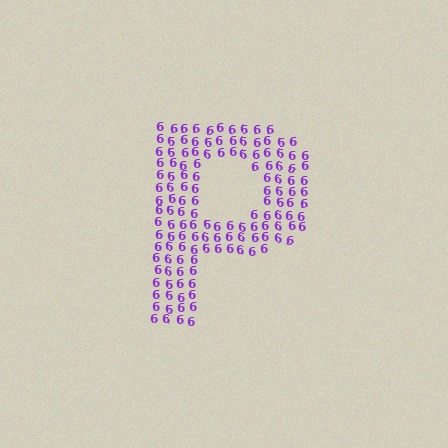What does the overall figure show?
The overall figure shows the letter P.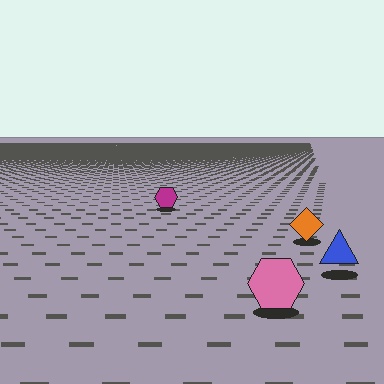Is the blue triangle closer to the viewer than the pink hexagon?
No. The pink hexagon is closer — you can tell from the texture gradient: the ground texture is coarser near it.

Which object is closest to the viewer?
The pink hexagon is closest. The texture marks near it are larger and more spread out.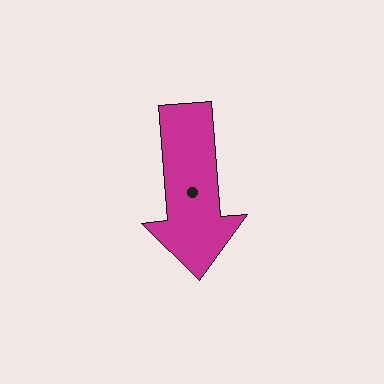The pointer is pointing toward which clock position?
Roughly 6 o'clock.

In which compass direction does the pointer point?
South.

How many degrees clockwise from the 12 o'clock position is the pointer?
Approximately 175 degrees.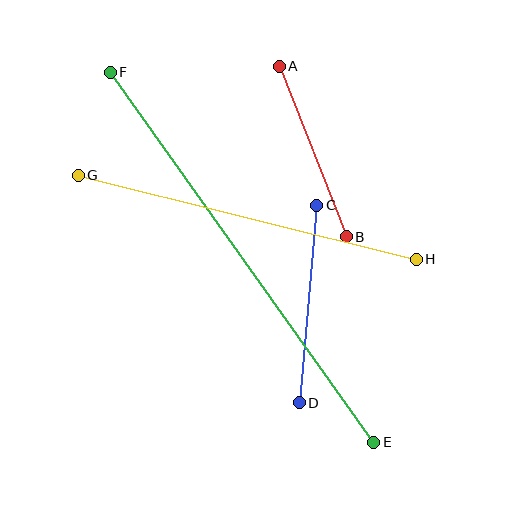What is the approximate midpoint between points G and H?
The midpoint is at approximately (247, 217) pixels.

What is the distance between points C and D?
The distance is approximately 198 pixels.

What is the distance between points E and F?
The distance is approximately 454 pixels.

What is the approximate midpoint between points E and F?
The midpoint is at approximately (242, 257) pixels.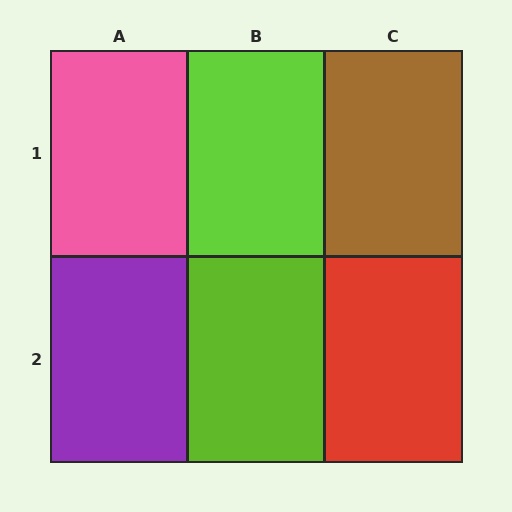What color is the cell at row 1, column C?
Brown.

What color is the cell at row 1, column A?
Pink.